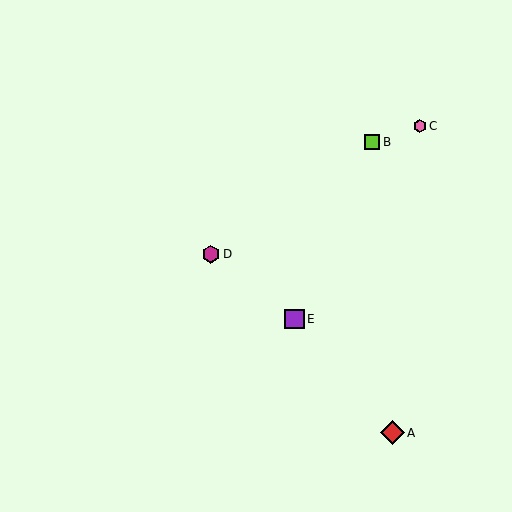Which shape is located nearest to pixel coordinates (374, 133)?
The lime square (labeled B) at (372, 142) is nearest to that location.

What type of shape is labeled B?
Shape B is a lime square.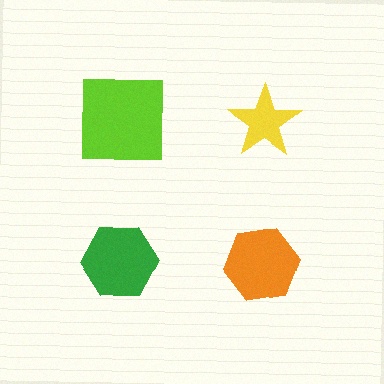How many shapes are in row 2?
2 shapes.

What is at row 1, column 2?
A yellow star.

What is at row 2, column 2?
An orange hexagon.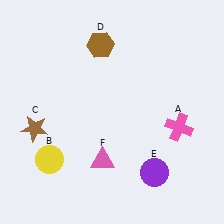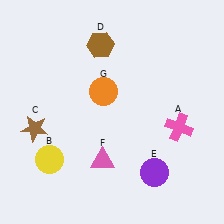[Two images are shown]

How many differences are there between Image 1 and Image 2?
There is 1 difference between the two images.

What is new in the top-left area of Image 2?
An orange circle (G) was added in the top-left area of Image 2.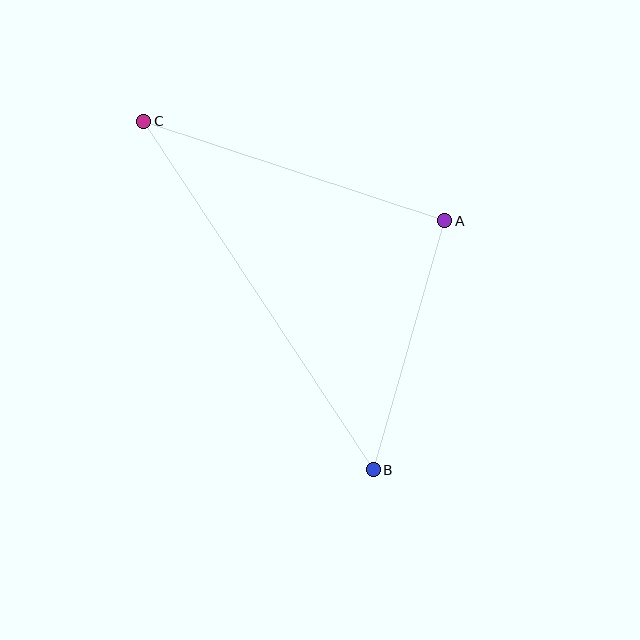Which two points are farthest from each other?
Points B and C are farthest from each other.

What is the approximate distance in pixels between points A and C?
The distance between A and C is approximately 317 pixels.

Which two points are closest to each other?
Points A and B are closest to each other.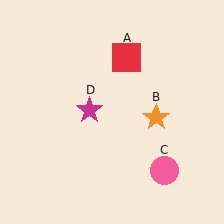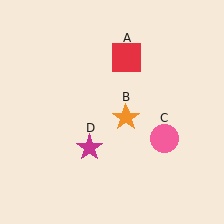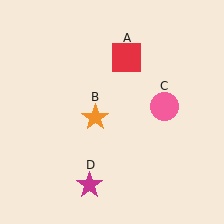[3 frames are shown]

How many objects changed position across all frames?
3 objects changed position: orange star (object B), pink circle (object C), magenta star (object D).